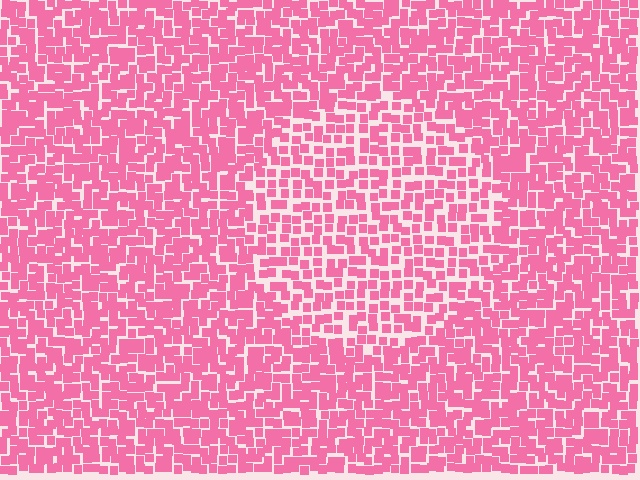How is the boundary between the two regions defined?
The boundary is defined by a change in element density (approximately 1.5x ratio). All elements are the same color, size, and shape.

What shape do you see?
I see a circle.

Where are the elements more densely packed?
The elements are more densely packed outside the circle boundary.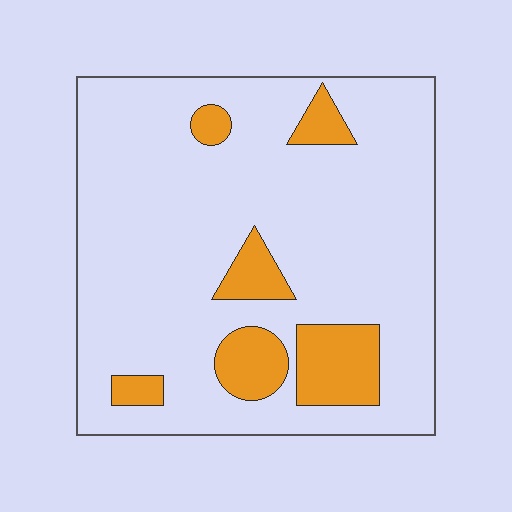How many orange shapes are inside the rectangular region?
6.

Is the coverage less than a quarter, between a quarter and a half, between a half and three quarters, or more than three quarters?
Less than a quarter.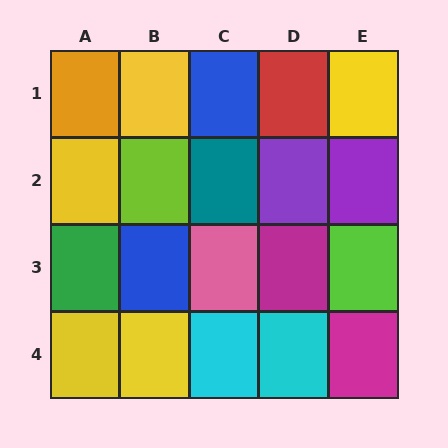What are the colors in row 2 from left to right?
Yellow, lime, teal, purple, purple.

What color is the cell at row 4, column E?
Magenta.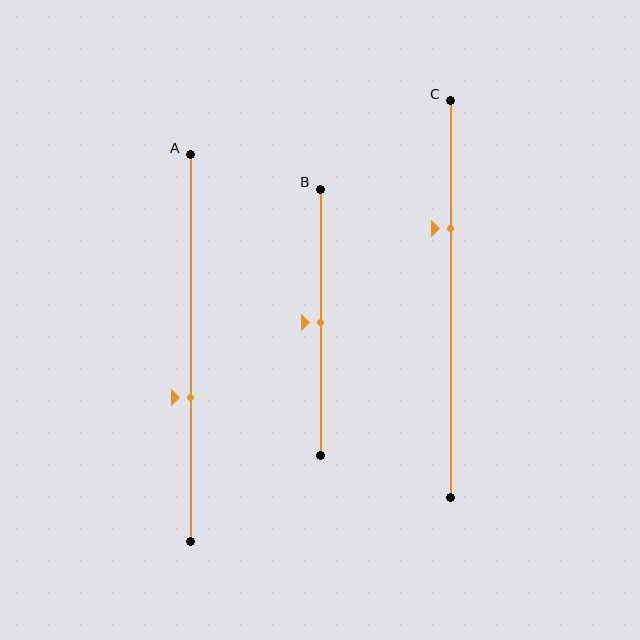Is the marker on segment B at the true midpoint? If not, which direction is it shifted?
Yes, the marker on segment B is at the true midpoint.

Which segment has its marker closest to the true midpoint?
Segment B has its marker closest to the true midpoint.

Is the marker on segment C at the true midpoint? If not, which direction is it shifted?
No, the marker on segment C is shifted upward by about 18% of the segment length.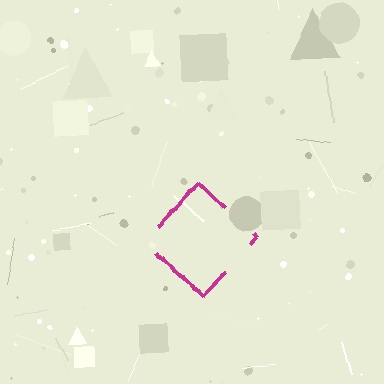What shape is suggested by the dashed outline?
The dashed outline suggests a diamond.